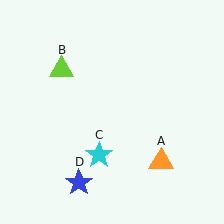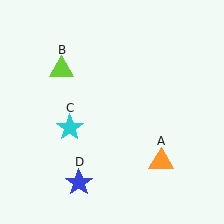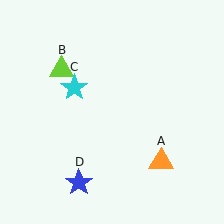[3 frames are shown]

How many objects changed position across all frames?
1 object changed position: cyan star (object C).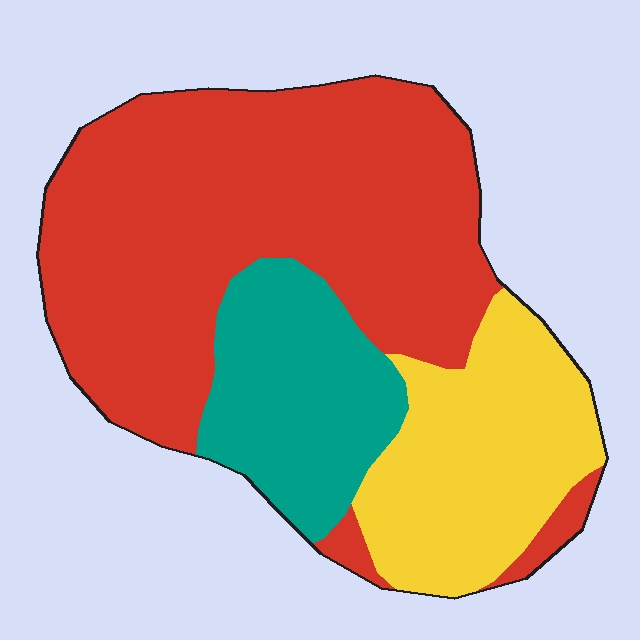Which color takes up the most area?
Red, at roughly 60%.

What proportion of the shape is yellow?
Yellow covers around 25% of the shape.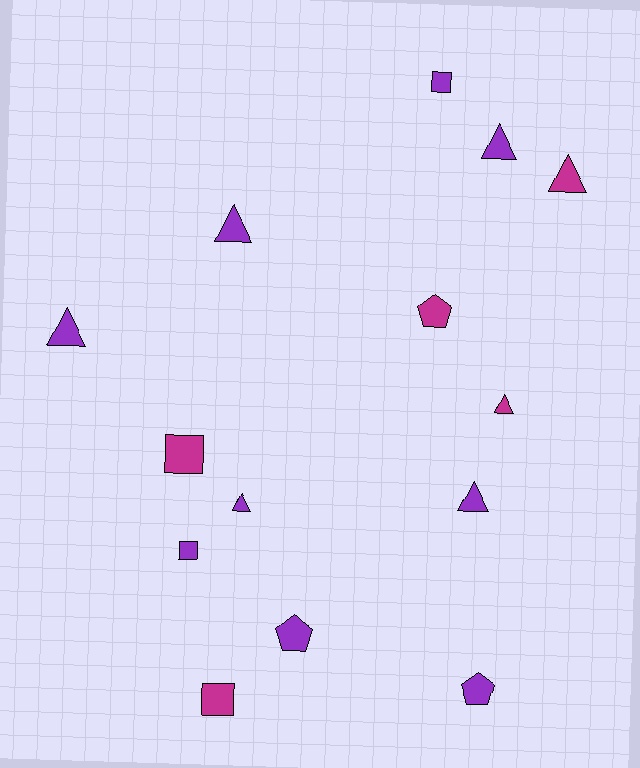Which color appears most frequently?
Purple, with 9 objects.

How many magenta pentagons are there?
There is 1 magenta pentagon.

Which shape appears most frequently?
Triangle, with 7 objects.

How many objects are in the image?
There are 14 objects.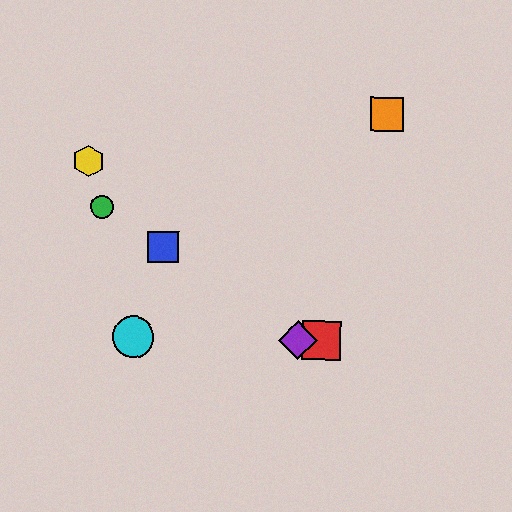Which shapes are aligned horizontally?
The red square, the purple diamond, the cyan circle are aligned horizontally.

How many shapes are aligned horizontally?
3 shapes (the red square, the purple diamond, the cyan circle) are aligned horizontally.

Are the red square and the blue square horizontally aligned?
No, the red square is at y≈341 and the blue square is at y≈247.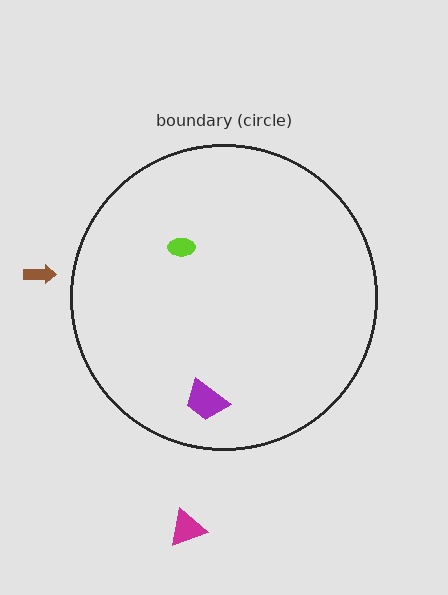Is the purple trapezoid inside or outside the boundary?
Inside.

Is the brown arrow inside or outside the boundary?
Outside.